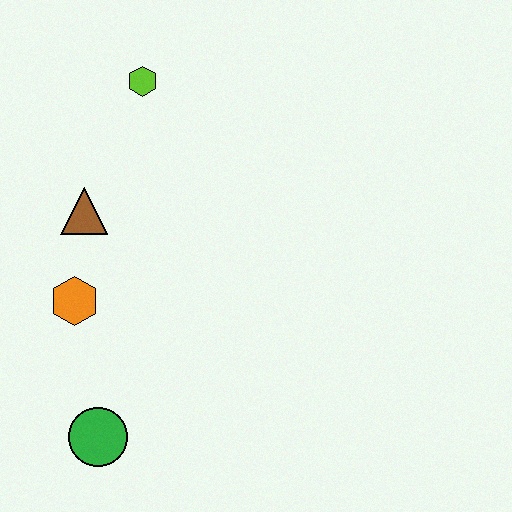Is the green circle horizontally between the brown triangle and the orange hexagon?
No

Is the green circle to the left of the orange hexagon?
No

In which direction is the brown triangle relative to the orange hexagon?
The brown triangle is above the orange hexagon.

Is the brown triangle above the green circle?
Yes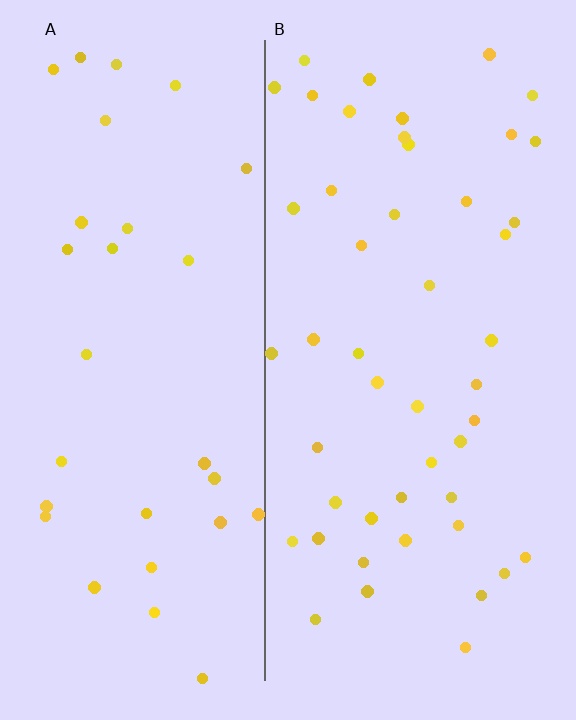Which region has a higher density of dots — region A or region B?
B (the right).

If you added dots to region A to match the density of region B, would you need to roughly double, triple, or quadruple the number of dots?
Approximately double.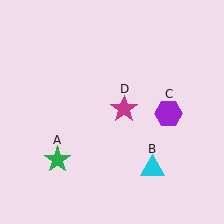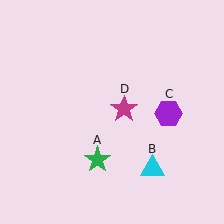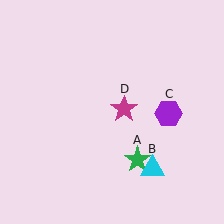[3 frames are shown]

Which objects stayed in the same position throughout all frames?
Cyan triangle (object B) and purple hexagon (object C) and magenta star (object D) remained stationary.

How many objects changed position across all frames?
1 object changed position: green star (object A).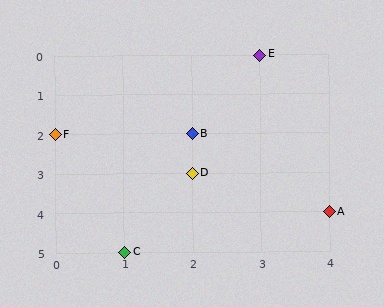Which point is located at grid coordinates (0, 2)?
Point F is at (0, 2).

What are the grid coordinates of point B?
Point B is at grid coordinates (2, 2).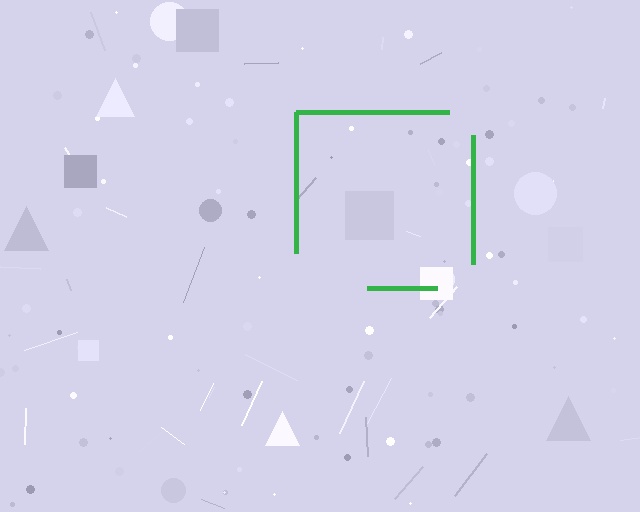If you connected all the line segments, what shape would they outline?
They would outline a square.